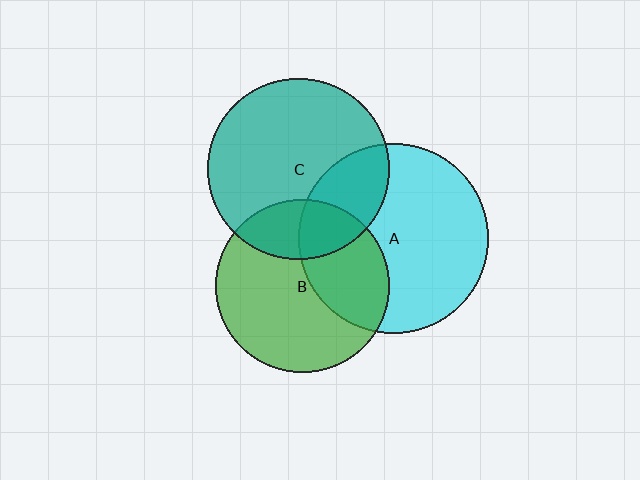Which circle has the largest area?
Circle A (cyan).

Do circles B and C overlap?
Yes.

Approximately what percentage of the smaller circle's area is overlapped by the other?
Approximately 25%.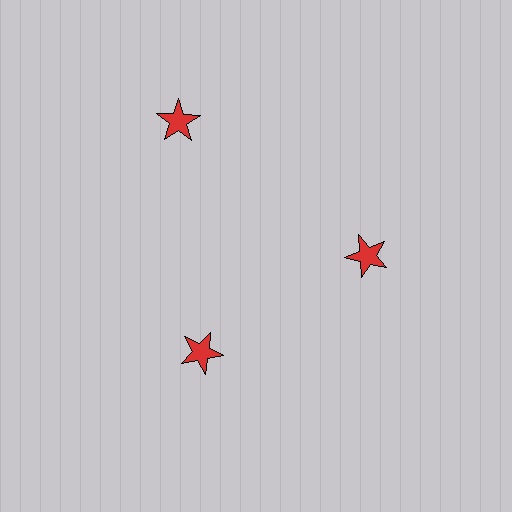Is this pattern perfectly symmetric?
No. The 3 red stars are arranged in a ring, but one element near the 11 o'clock position is pushed outward from the center, breaking the 3-fold rotational symmetry.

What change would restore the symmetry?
The symmetry would be restored by moving it inward, back onto the ring so that all 3 stars sit at equal angles and equal distance from the center.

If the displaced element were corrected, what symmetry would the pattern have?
It would have 3-fold rotational symmetry — the pattern would map onto itself every 120 degrees.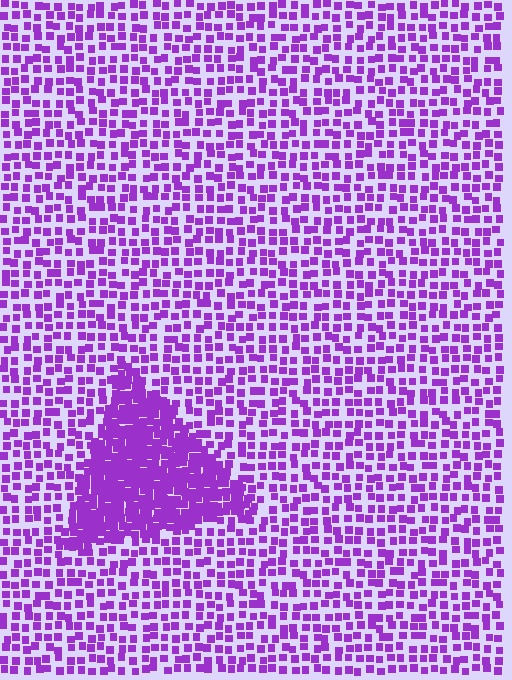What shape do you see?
I see a triangle.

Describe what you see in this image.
The image contains small purple elements arranged at two different densities. A triangle-shaped region is visible where the elements are more densely packed than the surrounding area.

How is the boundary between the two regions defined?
The boundary is defined by a change in element density (approximately 2.4x ratio). All elements are the same color, size, and shape.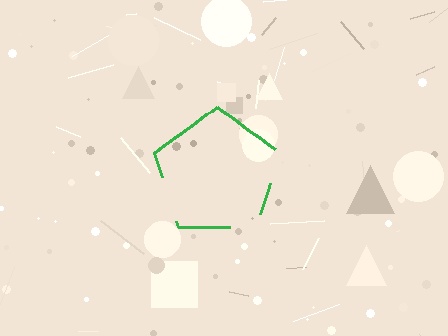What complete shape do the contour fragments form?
The contour fragments form a pentagon.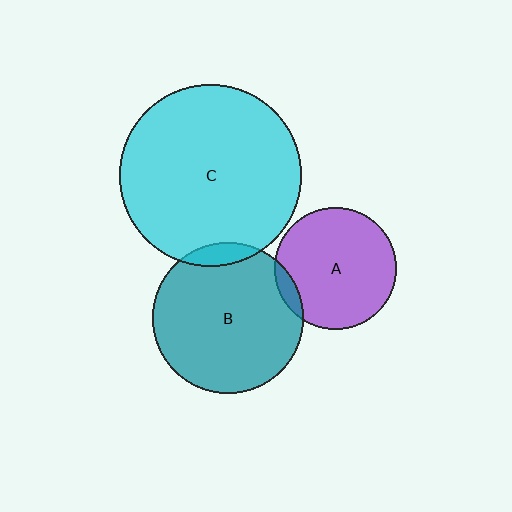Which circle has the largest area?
Circle C (cyan).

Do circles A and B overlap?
Yes.